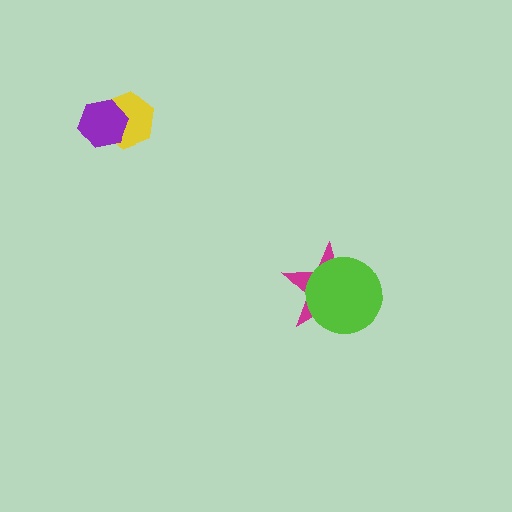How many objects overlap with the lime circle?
1 object overlaps with the lime circle.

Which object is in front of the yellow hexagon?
The purple hexagon is in front of the yellow hexagon.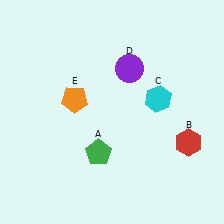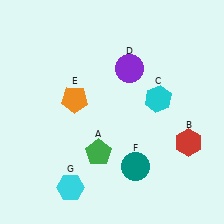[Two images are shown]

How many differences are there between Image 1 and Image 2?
There are 2 differences between the two images.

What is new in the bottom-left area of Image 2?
A cyan hexagon (G) was added in the bottom-left area of Image 2.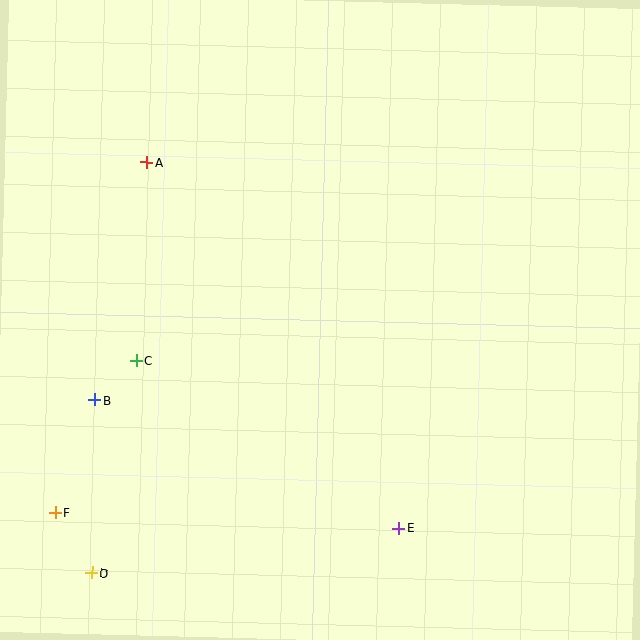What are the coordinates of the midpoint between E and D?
The midpoint between E and D is at (245, 551).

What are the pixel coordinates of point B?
Point B is at (94, 400).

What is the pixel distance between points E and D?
The distance between E and D is 310 pixels.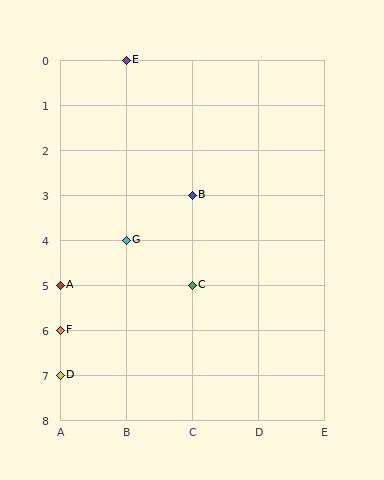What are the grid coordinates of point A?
Point A is at grid coordinates (A, 5).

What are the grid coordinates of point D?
Point D is at grid coordinates (A, 7).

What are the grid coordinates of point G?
Point G is at grid coordinates (B, 4).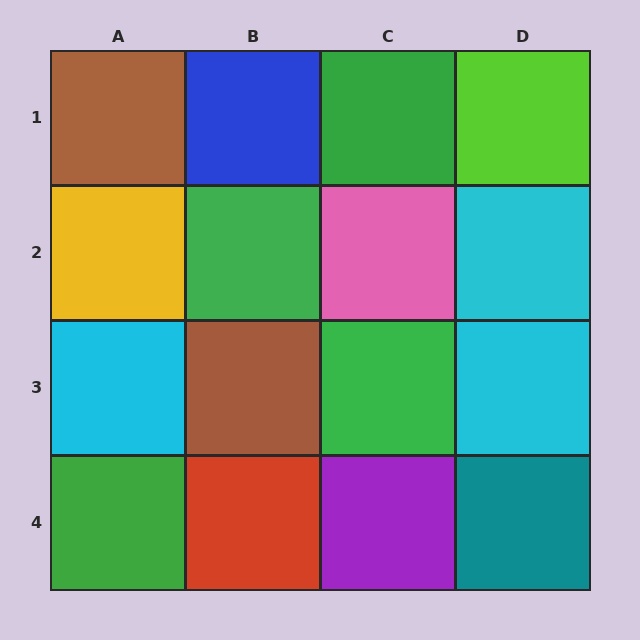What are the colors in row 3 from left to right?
Cyan, brown, green, cyan.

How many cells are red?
1 cell is red.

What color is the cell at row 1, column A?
Brown.